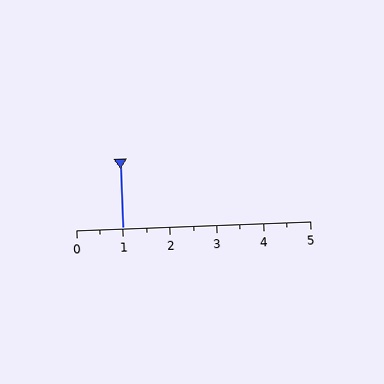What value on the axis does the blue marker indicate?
The marker indicates approximately 1.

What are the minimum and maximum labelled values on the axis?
The axis runs from 0 to 5.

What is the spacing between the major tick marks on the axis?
The major ticks are spaced 1 apart.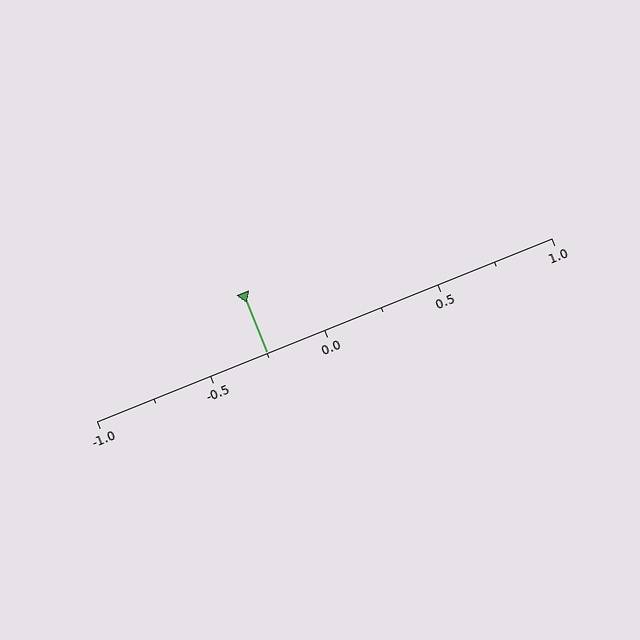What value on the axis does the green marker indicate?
The marker indicates approximately -0.25.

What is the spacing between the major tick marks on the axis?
The major ticks are spaced 0.5 apart.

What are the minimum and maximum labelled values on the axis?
The axis runs from -1.0 to 1.0.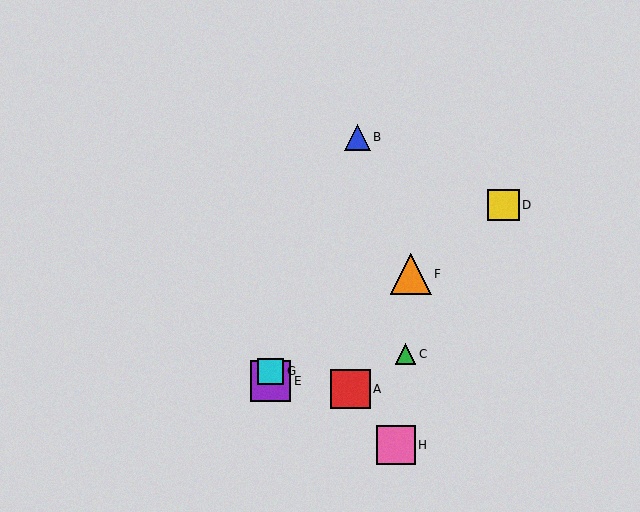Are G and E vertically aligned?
Yes, both are at x≈271.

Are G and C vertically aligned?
No, G is at x≈271 and C is at x≈405.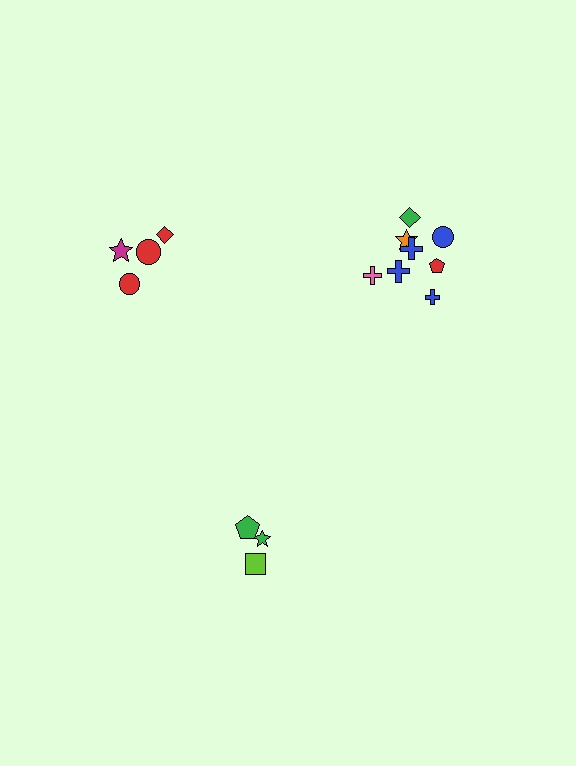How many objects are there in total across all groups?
There are 15 objects.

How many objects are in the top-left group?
There are 4 objects.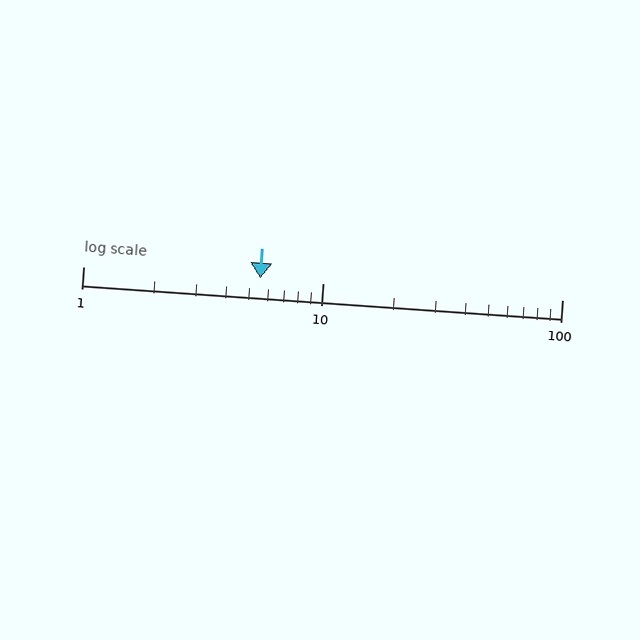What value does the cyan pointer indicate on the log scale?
The pointer indicates approximately 5.5.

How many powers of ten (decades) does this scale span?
The scale spans 2 decades, from 1 to 100.